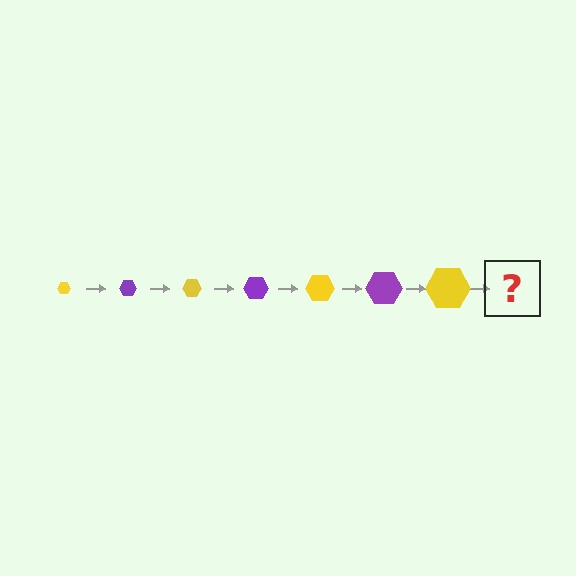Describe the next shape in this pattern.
It should be a purple hexagon, larger than the previous one.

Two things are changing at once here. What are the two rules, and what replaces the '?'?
The two rules are that the hexagon grows larger each step and the color cycles through yellow and purple. The '?' should be a purple hexagon, larger than the previous one.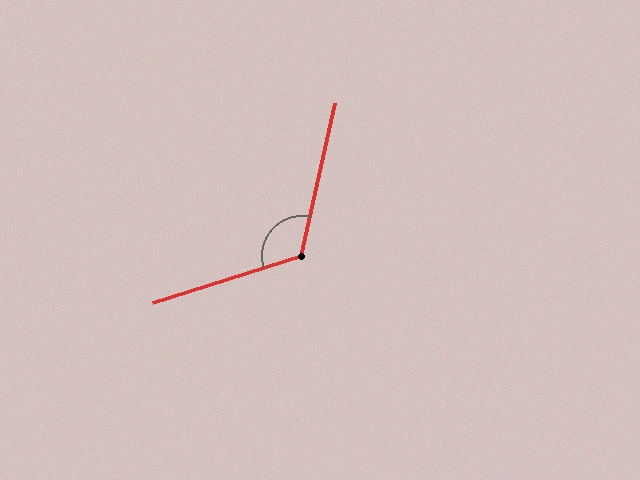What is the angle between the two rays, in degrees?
Approximately 120 degrees.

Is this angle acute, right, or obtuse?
It is obtuse.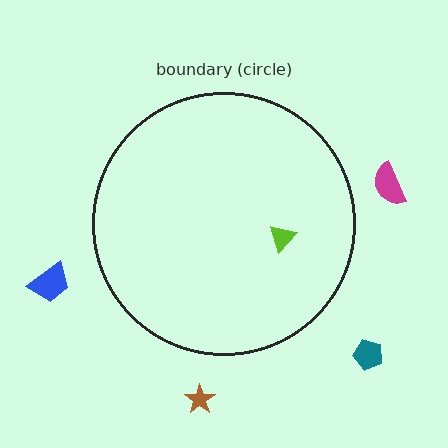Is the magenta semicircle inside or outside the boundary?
Outside.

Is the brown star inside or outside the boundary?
Outside.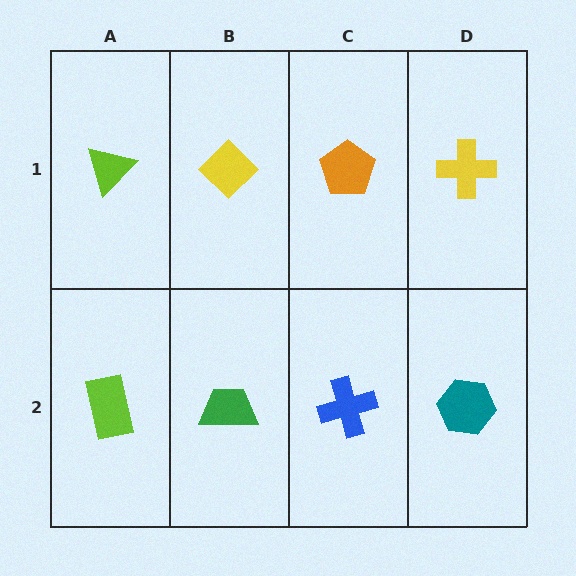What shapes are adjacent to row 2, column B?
A yellow diamond (row 1, column B), a lime rectangle (row 2, column A), a blue cross (row 2, column C).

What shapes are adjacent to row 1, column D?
A teal hexagon (row 2, column D), an orange pentagon (row 1, column C).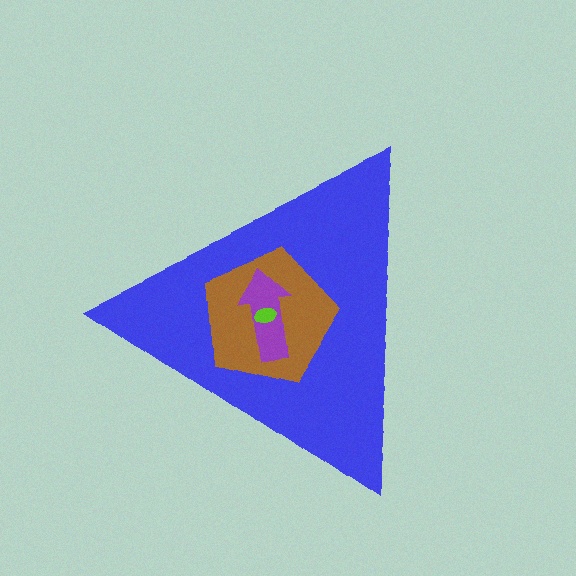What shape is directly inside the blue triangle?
The brown pentagon.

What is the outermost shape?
The blue triangle.